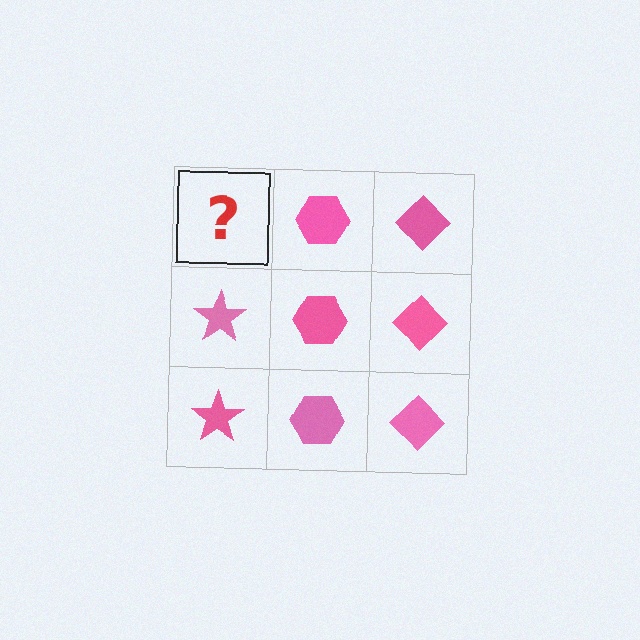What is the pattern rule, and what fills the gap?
The rule is that each column has a consistent shape. The gap should be filled with a pink star.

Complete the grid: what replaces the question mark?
The question mark should be replaced with a pink star.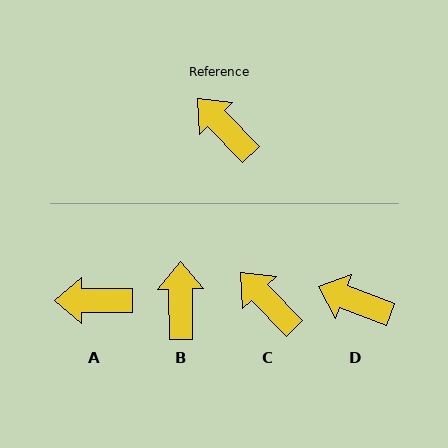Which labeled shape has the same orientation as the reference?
C.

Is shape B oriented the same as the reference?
No, it is off by about 44 degrees.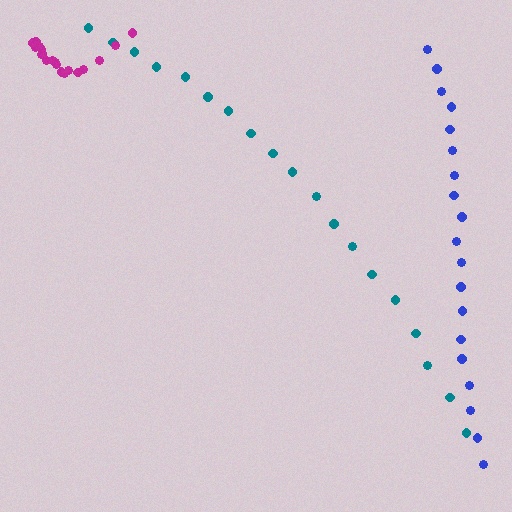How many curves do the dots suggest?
There are 3 distinct paths.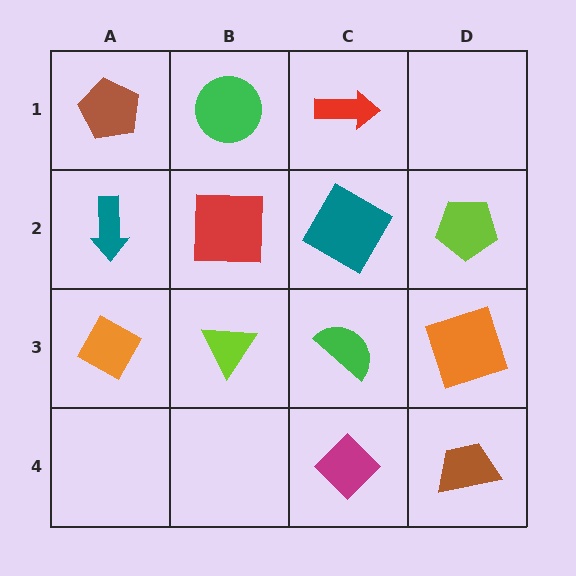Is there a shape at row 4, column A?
No, that cell is empty.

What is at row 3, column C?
A green semicircle.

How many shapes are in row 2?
4 shapes.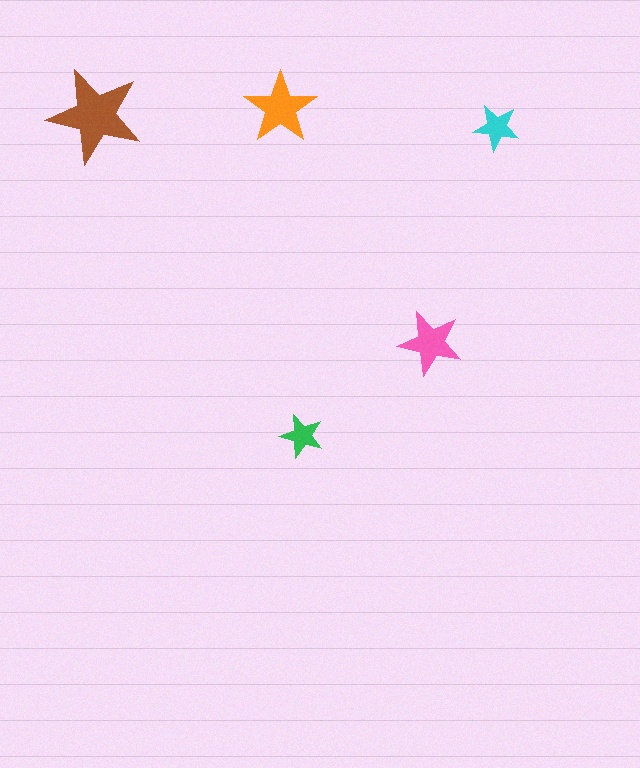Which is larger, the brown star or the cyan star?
The brown one.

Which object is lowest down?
The green star is bottommost.